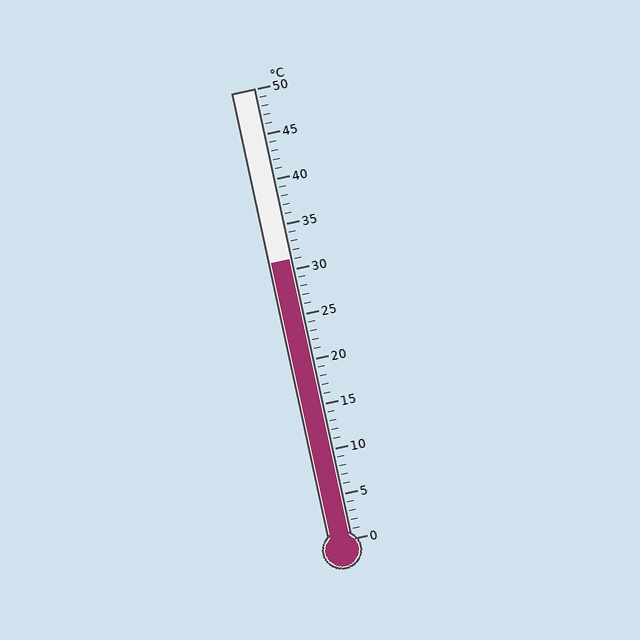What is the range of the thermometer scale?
The thermometer scale ranges from 0°C to 50°C.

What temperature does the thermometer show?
The thermometer shows approximately 31°C.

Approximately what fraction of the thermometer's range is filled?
The thermometer is filled to approximately 60% of its range.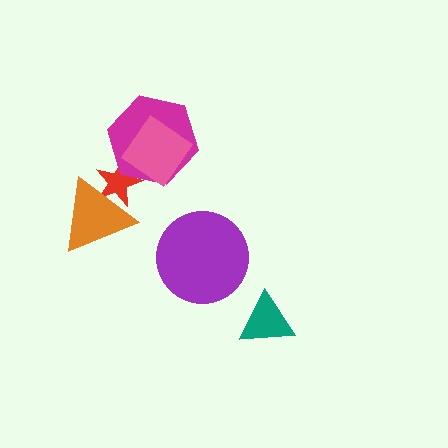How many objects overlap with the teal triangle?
0 objects overlap with the teal triangle.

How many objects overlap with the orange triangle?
1 object overlaps with the orange triangle.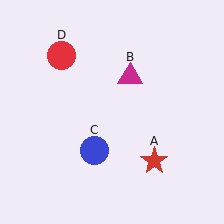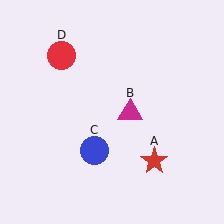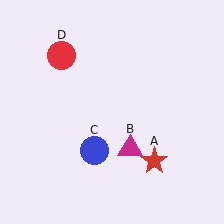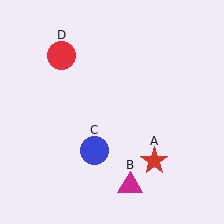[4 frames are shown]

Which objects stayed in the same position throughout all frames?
Red star (object A) and blue circle (object C) and red circle (object D) remained stationary.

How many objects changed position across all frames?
1 object changed position: magenta triangle (object B).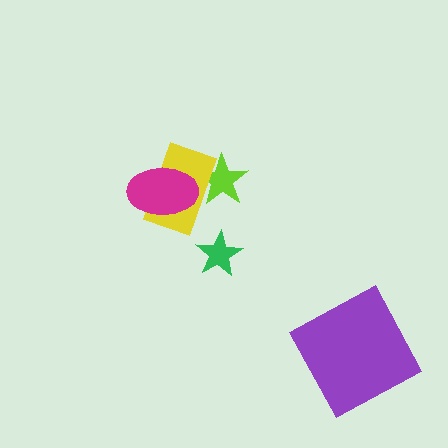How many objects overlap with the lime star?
1 object overlaps with the lime star.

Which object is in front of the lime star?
The yellow rectangle is in front of the lime star.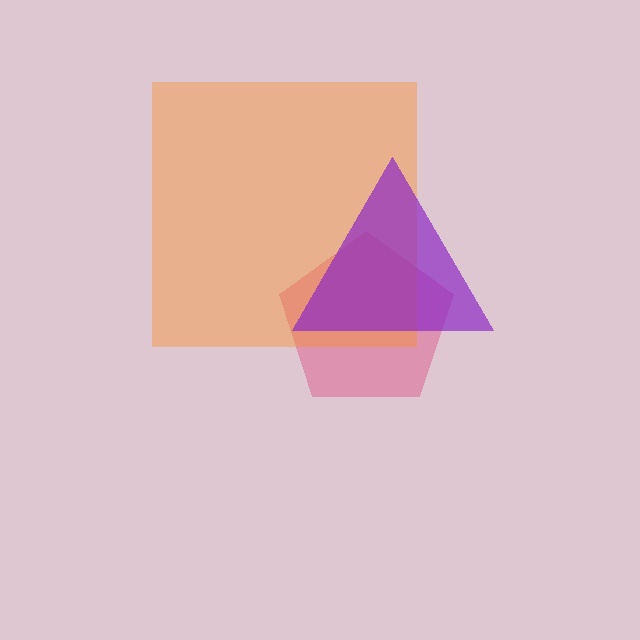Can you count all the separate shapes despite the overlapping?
Yes, there are 3 separate shapes.